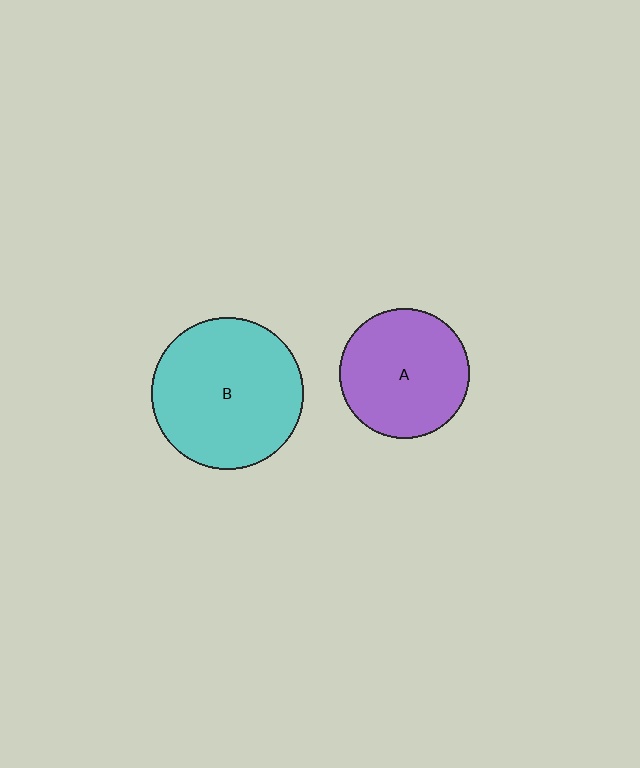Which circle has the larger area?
Circle B (cyan).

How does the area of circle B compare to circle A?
Approximately 1.4 times.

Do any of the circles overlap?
No, none of the circles overlap.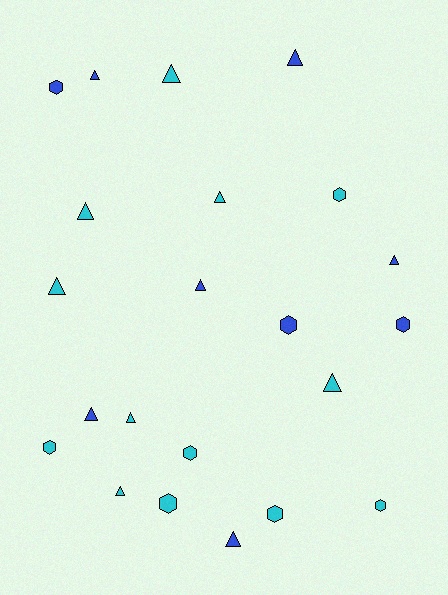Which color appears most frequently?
Cyan, with 13 objects.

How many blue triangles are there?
There are 6 blue triangles.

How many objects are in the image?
There are 22 objects.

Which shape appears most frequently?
Triangle, with 13 objects.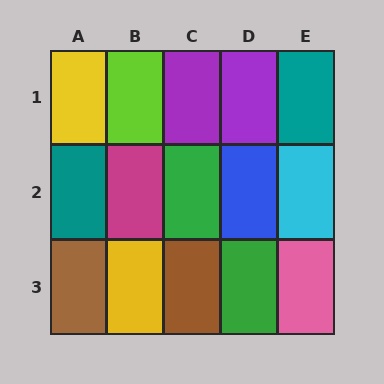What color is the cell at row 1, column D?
Purple.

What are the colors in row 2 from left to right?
Teal, magenta, green, blue, cyan.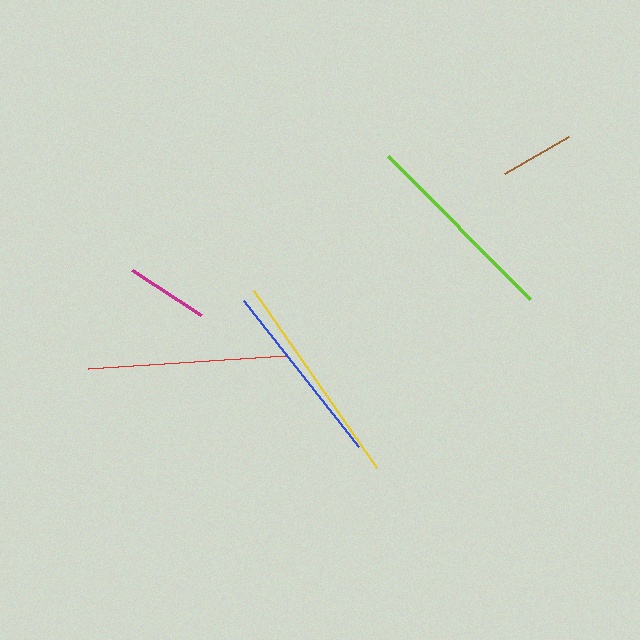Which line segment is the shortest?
The brown line is the shortest at approximately 74 pixels.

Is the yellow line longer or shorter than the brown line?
The yellow line is longer than the brown line.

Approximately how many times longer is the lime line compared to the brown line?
The lime line is approximately 2.7 times the length of the brown line.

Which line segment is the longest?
The yellow line is the longest at approximately 216 pixels.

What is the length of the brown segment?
The brown segment is approximately 74 pixels long.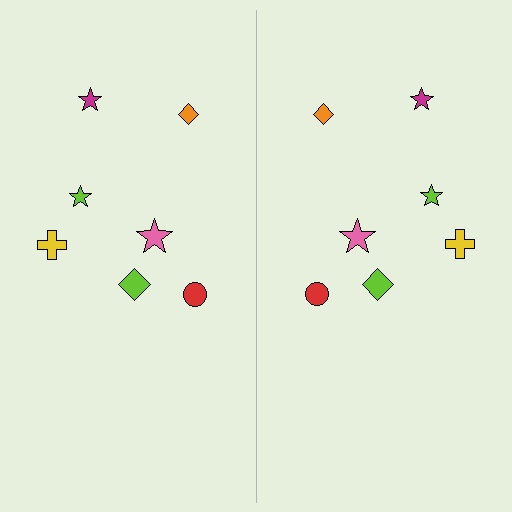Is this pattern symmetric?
Yes, this pattern has bilateral (reflection) symmetry.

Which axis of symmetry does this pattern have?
The pattern has a vertical axis of symmetry running through the center of the image.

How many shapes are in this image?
There are 14 shapes in this image.